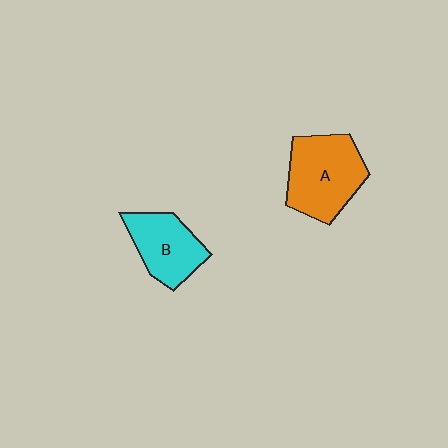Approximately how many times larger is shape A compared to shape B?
Approximately 1.3 times.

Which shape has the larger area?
Shape A (orange).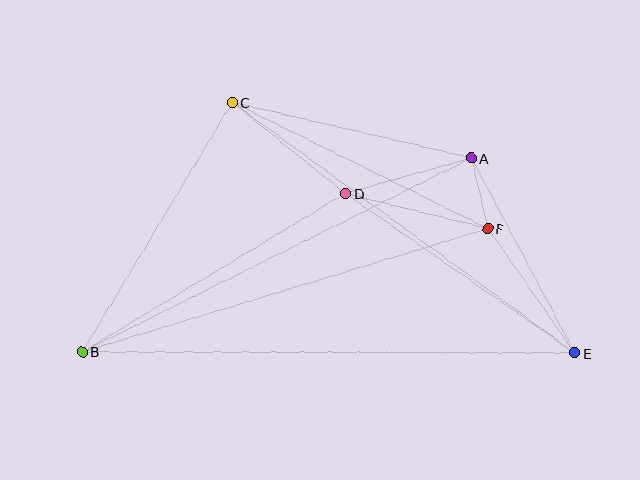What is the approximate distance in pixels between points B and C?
The distance between B and C is approximately 291 pixels.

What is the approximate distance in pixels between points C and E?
The distance between C and E is approximately 424 pixels.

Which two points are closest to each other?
Points A and F are closest to each other.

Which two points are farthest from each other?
Points B and E are farthest from each other.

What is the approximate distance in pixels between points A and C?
The distance between A and C is approximately 245 pixels.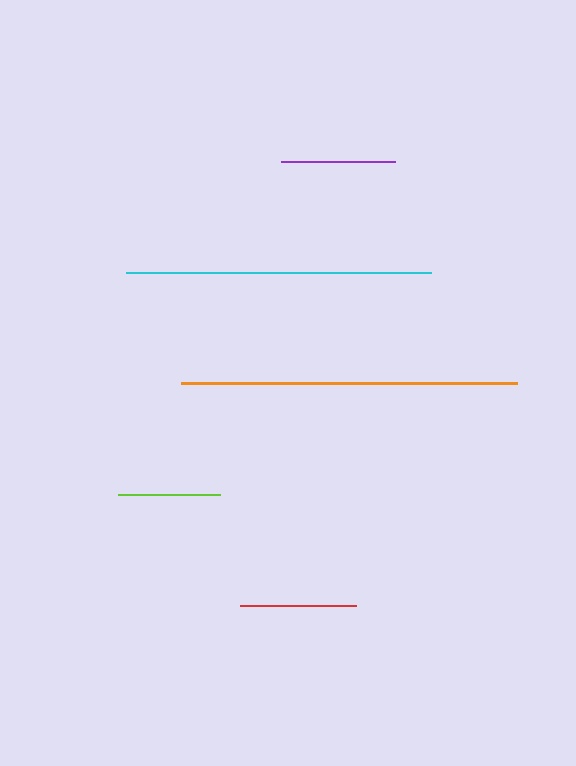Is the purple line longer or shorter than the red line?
The red line is longer than the purple line.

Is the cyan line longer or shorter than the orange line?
The orange line is longer than the cyan line.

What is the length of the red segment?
The red segment is approximately 116 pixels long.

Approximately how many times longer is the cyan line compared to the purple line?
The cyan line is approximately 2.7 times the length of the purple line.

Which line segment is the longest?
The orange line is the longest at approximately 336 pixels.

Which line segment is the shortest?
The lime line is the shortest at approximately 102 pixels.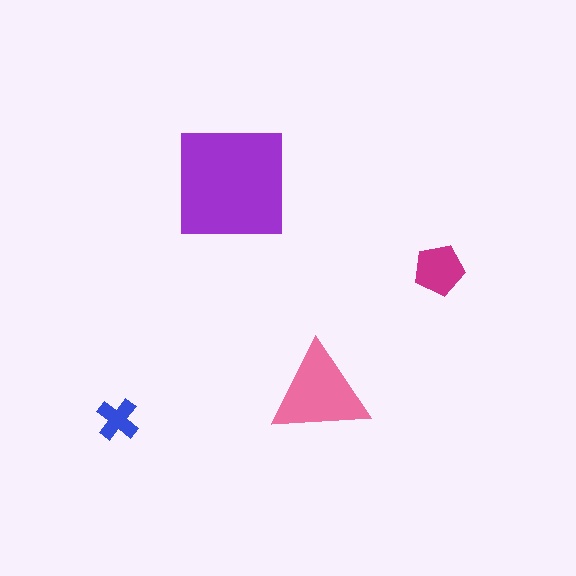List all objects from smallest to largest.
The blue cross, the magenta pentagon, the pink triangle, the purple square.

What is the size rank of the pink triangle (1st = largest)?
2nd.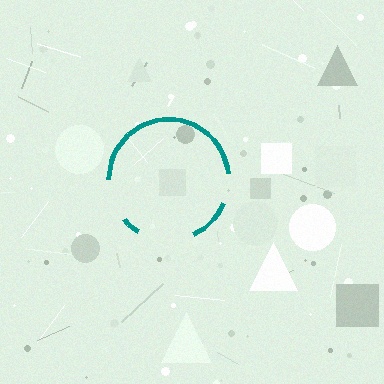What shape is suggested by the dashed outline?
The dashed outline suggests a circle.